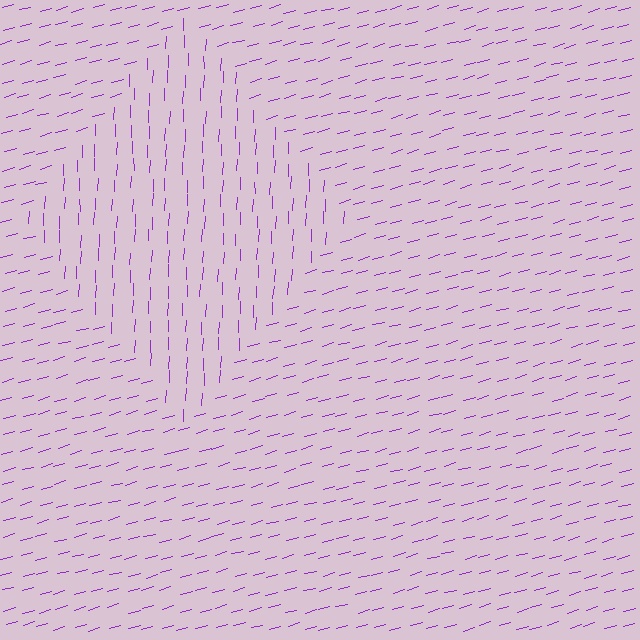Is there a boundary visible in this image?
Yes, there is a texture boundary formed by a change in line orientation.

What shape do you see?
I see a diamond.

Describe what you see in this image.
The image is filled with small purple line segments. A diamond region in the image has lines oriented differently from the surrounding lines, creating a visible texture boundary.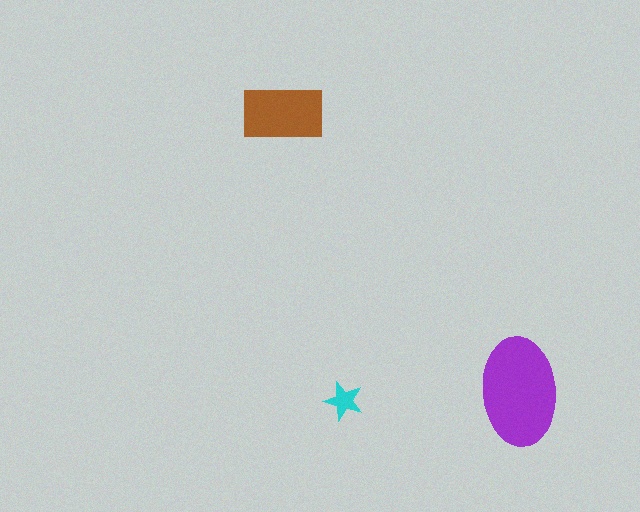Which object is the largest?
The purple ellipse.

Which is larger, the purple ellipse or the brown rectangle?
The purple ellipse.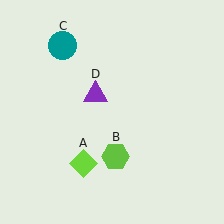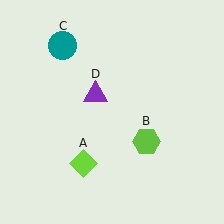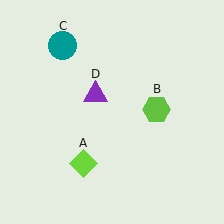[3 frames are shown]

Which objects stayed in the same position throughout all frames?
Lime diamond (object A) and teal circle (object C) and purple triangle (object D) remained stationary.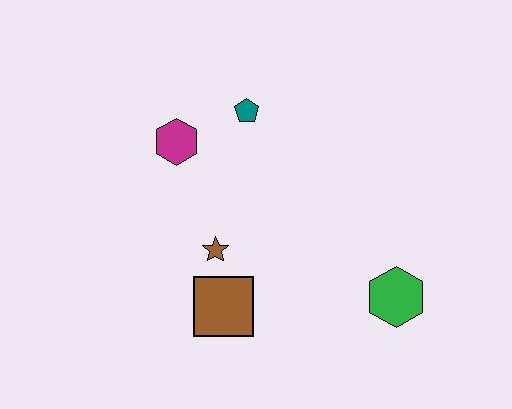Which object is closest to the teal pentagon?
The magenta hexagon is closest to the teal pentagon.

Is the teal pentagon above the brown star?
Yes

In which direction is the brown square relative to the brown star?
The brown square is below the brown star.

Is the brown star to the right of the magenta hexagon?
Yes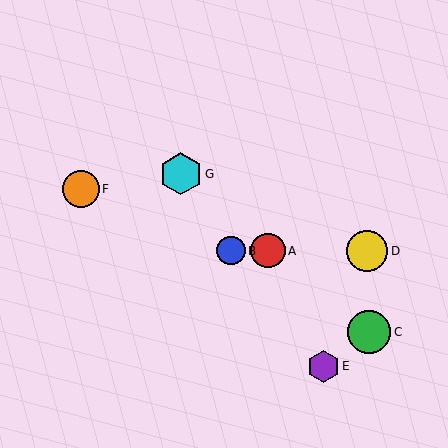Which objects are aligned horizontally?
Objects A, B, D are aligned horizontally.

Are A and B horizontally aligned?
Yes, both are at y≈251.